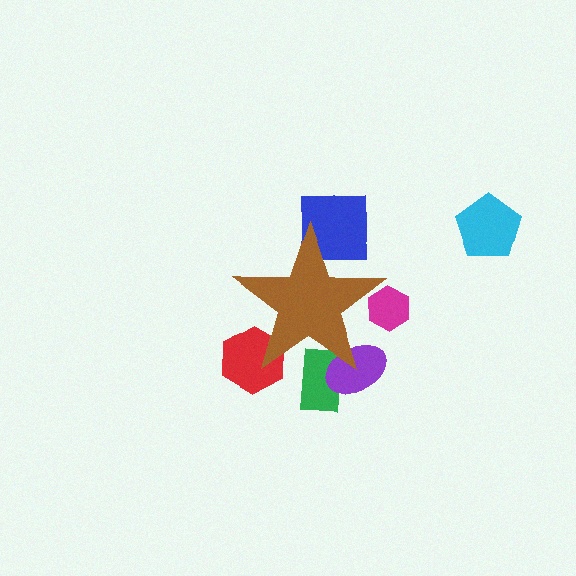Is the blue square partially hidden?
Yes, the blue square is partially hidden behind the brown star.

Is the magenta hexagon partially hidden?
Yes, the magenta hexagon is partially hidden behind the brown star.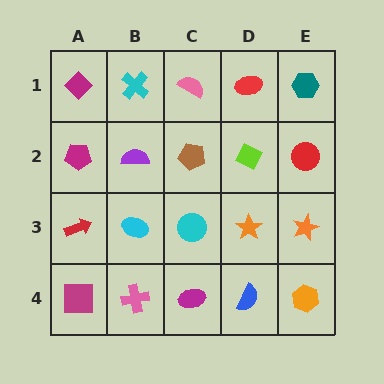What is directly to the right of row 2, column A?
A purple semicircle.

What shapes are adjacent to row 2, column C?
A pink semicircle (row 1, column C), a cyan circle (row 3, column C), a purple semicircle (row 2, column B), a lime diamond (row 2, column D).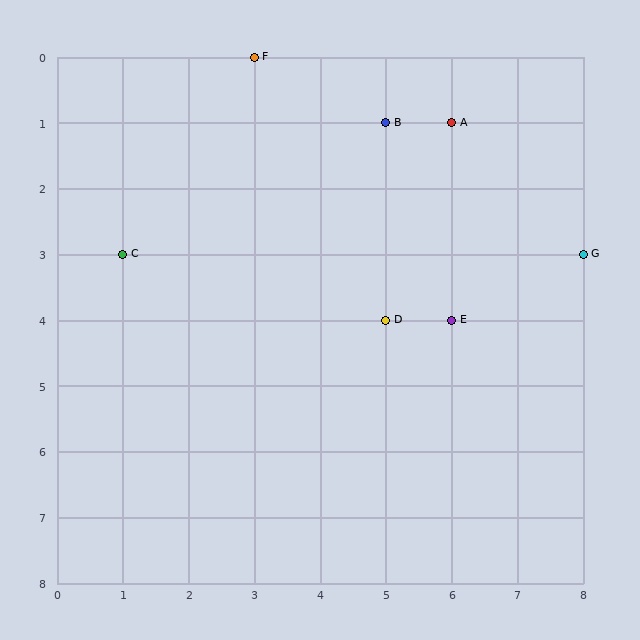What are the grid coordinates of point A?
Point A is at grid coordinates (6, 1).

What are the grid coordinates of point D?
Point D is at grid coordinates (5, 4).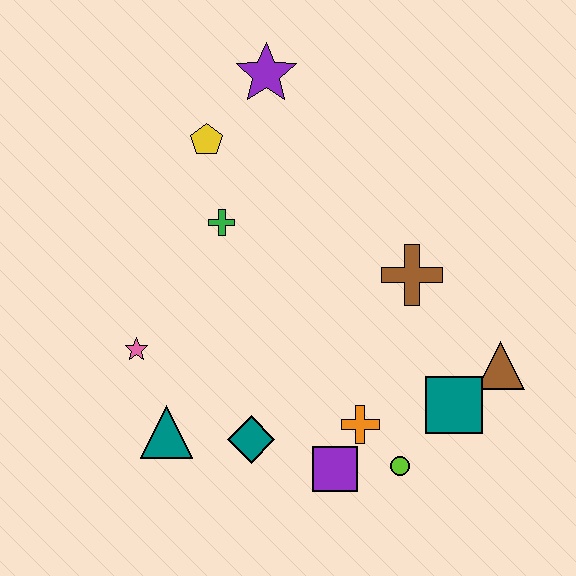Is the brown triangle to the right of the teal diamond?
Yes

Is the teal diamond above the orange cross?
No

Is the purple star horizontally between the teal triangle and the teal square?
Yes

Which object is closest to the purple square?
The orange cross is closest to the purple square.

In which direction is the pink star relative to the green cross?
The pink star is below the green cross.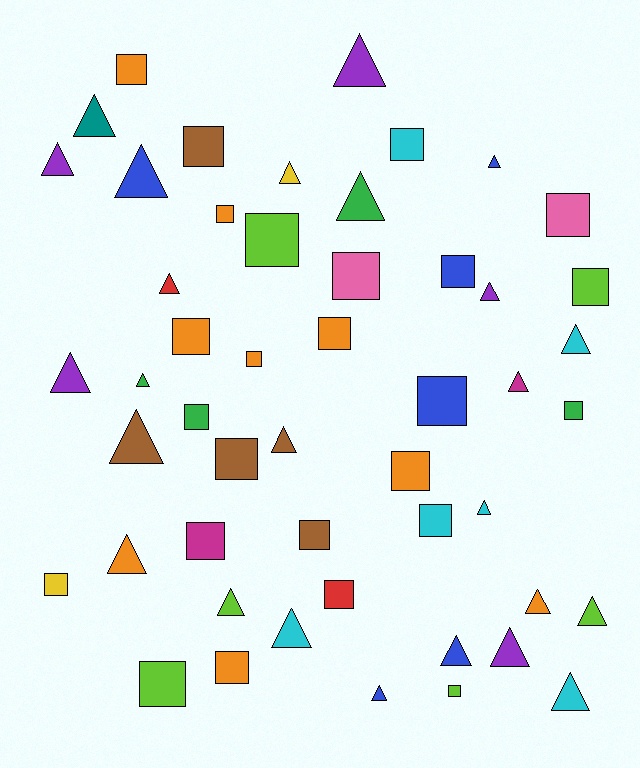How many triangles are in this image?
There are 25 triangles.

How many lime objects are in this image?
There are 6 lime objects.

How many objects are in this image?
There are 50 objects.